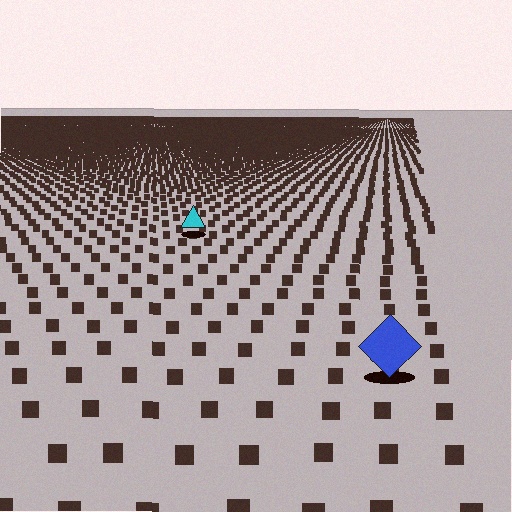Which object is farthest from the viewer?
The cyan triangle is farthest from the viewer. It appears smaller and the ground texture around it is denser.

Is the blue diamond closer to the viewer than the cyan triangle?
Yes. The blue diamond is closer — you can tell from the texture gradient: the ground texture is coarser near it.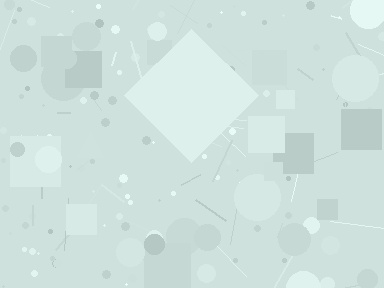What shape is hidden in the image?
A diamond is hidden in the image.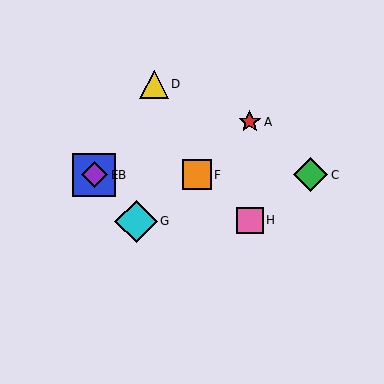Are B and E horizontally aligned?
Yes, both are at y≈175.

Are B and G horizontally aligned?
No, B is at y≈175 and G is at y≈221.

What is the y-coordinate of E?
Object E is at y≈175.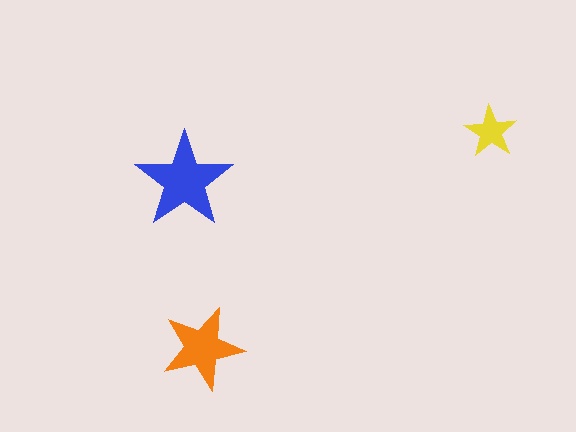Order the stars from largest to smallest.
the blue one, the orange one, the yellow one.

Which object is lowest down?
The orange star is bottommost.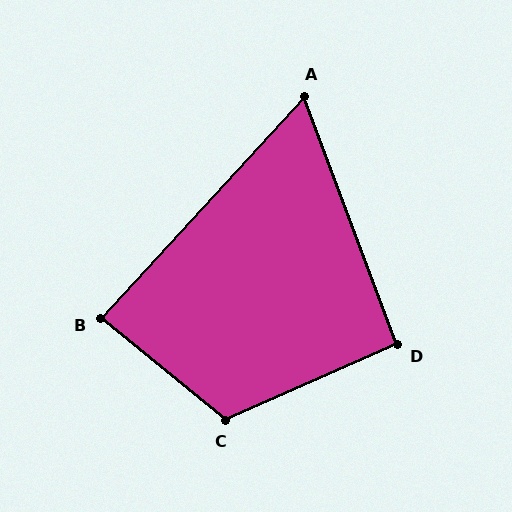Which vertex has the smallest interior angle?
A, at approximately 63 degrees.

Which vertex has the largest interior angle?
C, at approximately 117 degrees.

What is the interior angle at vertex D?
Approximately 93 degrees (approximately right).